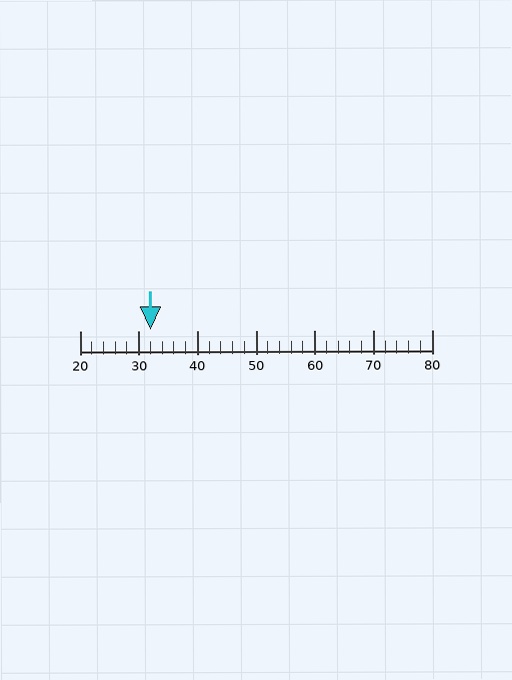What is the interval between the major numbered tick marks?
The major tick marks are spaced 10 units apart.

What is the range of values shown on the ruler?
The ruler shows values from 20 to 80.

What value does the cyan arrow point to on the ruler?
The cyan arrow points to approximately 32.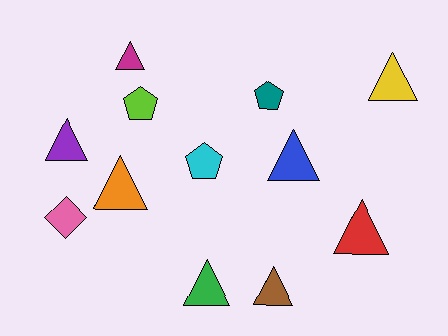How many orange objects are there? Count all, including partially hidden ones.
There is 1 orange object.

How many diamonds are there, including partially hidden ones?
There is 1 diamond.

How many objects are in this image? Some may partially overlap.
There are 12 objects.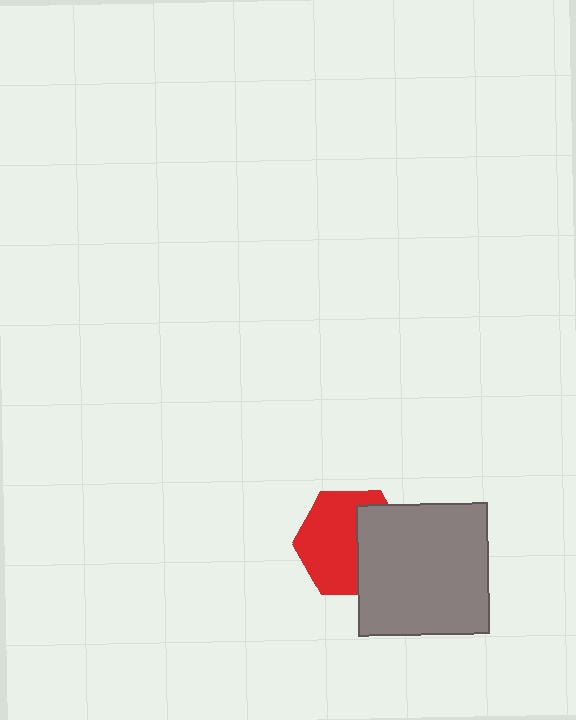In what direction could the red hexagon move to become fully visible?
The red hexagon could move left. That would shift it out from behind the gray square entirely.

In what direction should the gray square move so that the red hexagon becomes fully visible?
The gray square should move right. That is the shortest direction to clear the overlap and leave the red hexagon fully visible.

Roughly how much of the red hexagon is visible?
About half of it is visible (roughly 61%).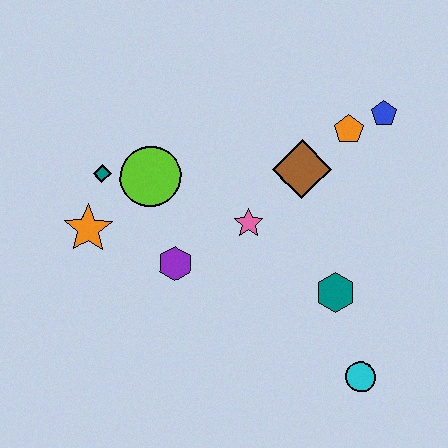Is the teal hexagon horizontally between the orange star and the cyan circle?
Yes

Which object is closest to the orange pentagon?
The blue pentagon is closest to the orange pentagon.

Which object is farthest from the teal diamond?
The cyan circle is farthest from the teal diamond.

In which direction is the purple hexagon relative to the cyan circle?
The purple hexagon is to the left of the cyan circle.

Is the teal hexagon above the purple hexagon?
No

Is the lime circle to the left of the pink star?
Yes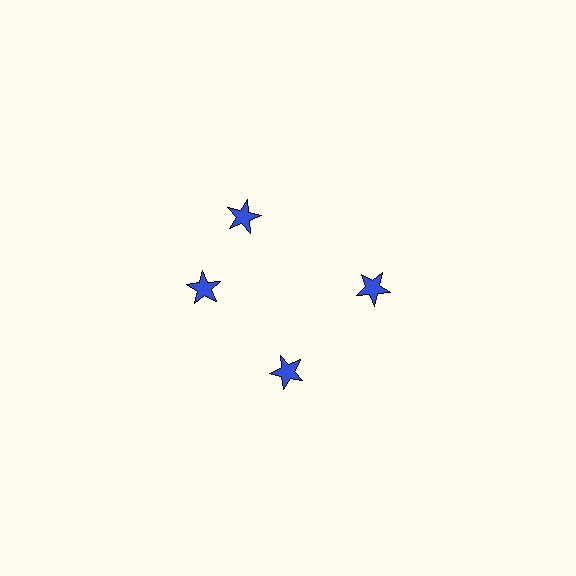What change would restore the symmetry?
The symmetry would be restored by rotating it back into even spacing with its neighbors so that all 4 stars sit at equal angles and equal distance from the center.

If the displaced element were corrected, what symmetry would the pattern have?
It would have 4-fold rotational symmetry — the pattern would map onto itself every 90 degrees.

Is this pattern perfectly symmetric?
No. The 4 blue stars are arranged in a ring, but one element near the 12 o'clock position is rotated out of alignment along the ring, breaking the 4-fold rotational symmetry.